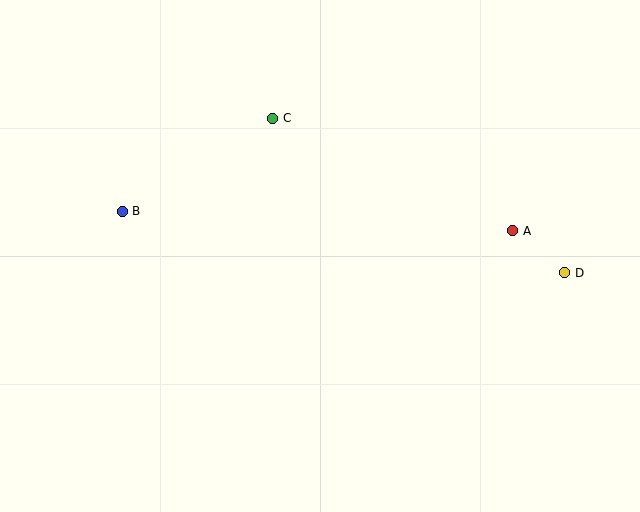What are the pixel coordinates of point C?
Point C is at (273, 118).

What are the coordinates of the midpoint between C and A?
The midpoint between C and A is at (393, 175).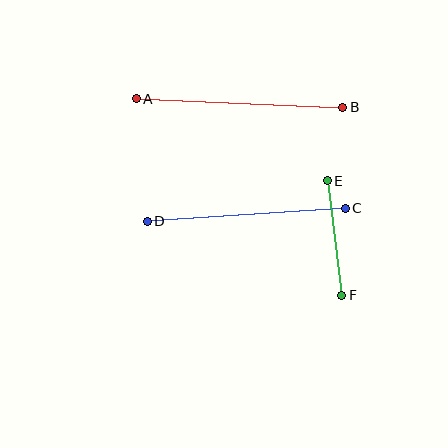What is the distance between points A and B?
The distance is approximately 207 pixels.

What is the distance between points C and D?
The distance is approximately 198 pixels.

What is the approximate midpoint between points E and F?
The midpoint is at approximately (334, 238) pixels.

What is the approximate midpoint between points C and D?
The midpoint is at approximately (246, 215) pixels.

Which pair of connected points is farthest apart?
Points A and B are farthest apart.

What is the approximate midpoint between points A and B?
The midpoint is at approximately (240, 103) pixels.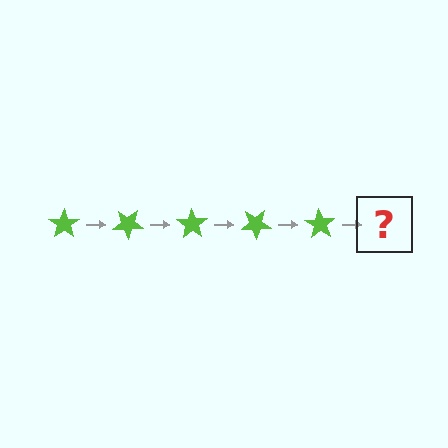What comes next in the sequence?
The next element should be a lime star rotated 175 degrees.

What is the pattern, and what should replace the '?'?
The pattern is that the star rotates 35 degrees each step. The '?' should be a lime star rotated 175 degrees.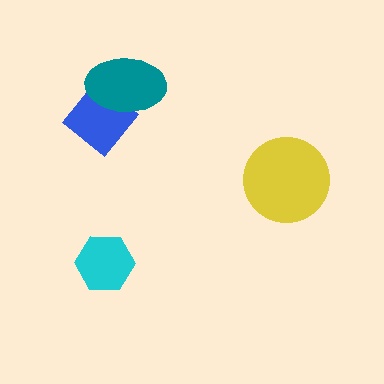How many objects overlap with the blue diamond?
1 object overlaps with the blue diamond.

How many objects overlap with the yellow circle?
0 objects overlap with the yellow circle.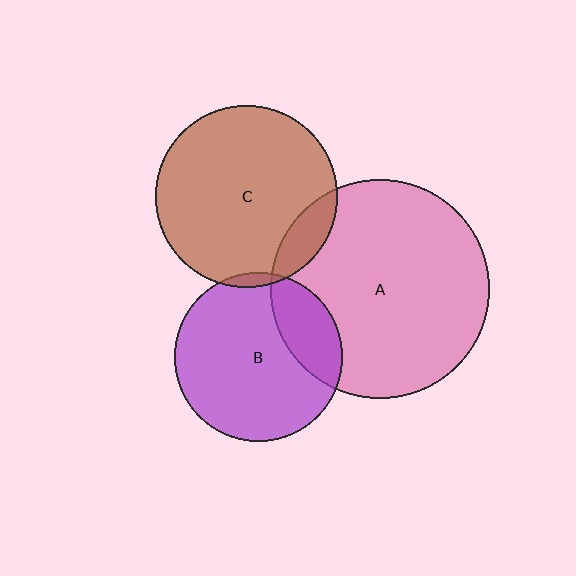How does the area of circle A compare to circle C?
Approximately 1.5 times.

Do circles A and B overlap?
Yes.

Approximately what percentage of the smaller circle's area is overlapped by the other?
Approximately 20%.